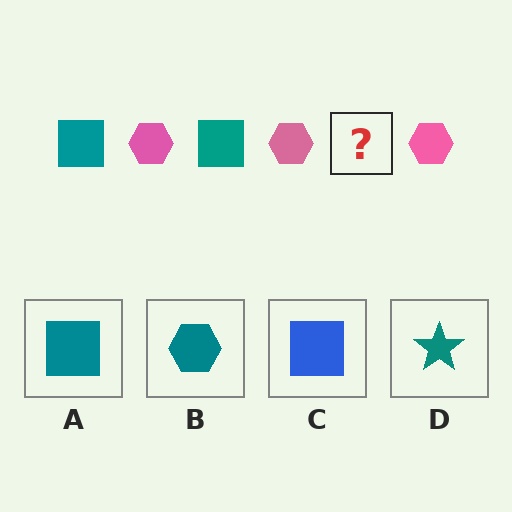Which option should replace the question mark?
Option A.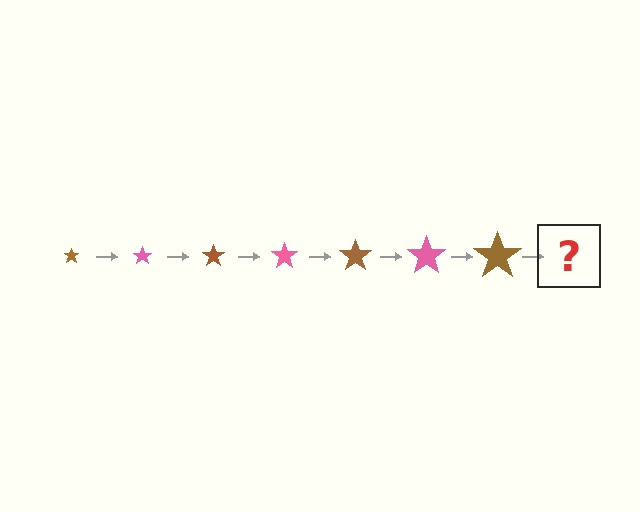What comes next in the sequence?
The next element should be a pink star, larger than the previous one.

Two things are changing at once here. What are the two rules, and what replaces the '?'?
The two rules are that the star grows larger each step and the color cycles through brown and pink. The '?' should be a pink star, larger than the previous one.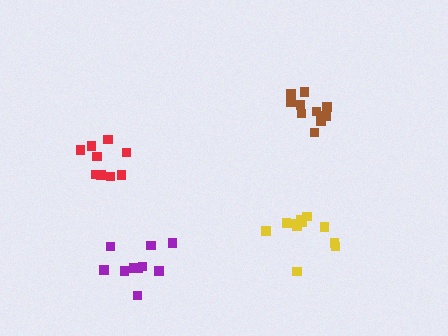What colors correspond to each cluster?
The clusters are colored: red, brown, purple, yellow.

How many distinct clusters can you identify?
There are 4 distinct clusters.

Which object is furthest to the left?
The red cluster is leftmost.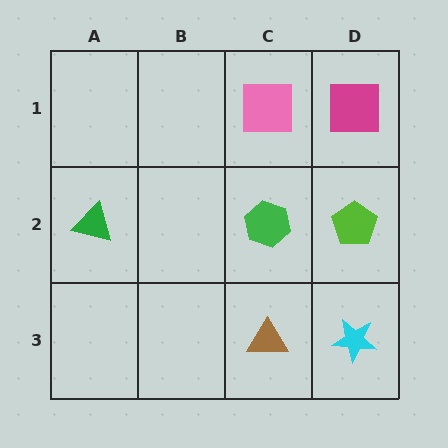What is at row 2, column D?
A lime pentagon.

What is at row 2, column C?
A green hexagon.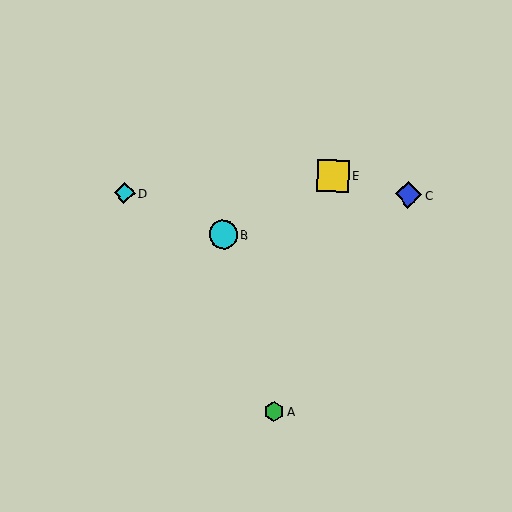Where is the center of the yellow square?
The center of the yellow square is at (333, 176).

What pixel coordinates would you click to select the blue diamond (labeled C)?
Click at (408, 195) to select the blue diamond C.